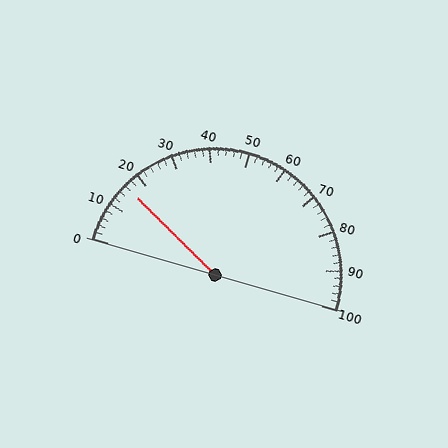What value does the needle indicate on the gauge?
The needle indicates approximately 16.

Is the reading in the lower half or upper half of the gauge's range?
The reading is in the lower half of the range (0 to 100).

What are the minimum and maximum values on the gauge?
The gauge ranges from 0 to 100.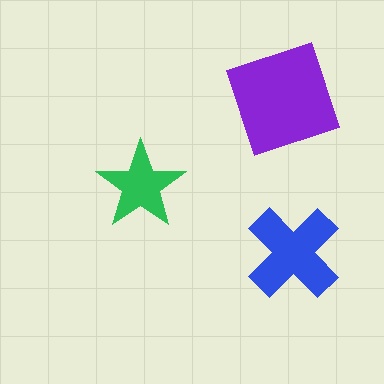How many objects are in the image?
There are 3 objects in the image.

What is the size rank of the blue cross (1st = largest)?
2nd.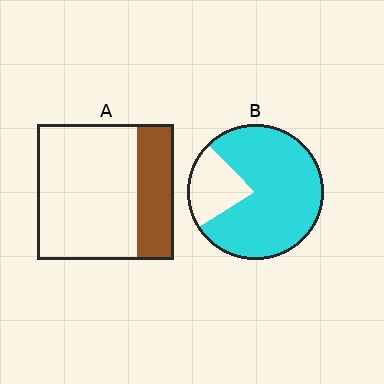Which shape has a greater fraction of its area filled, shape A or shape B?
Shape B.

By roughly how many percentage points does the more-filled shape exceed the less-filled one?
By roughly 50 percentage points (B over A).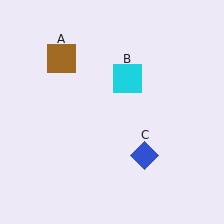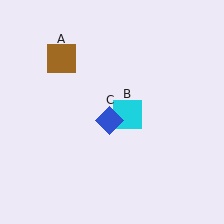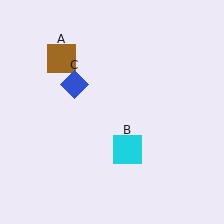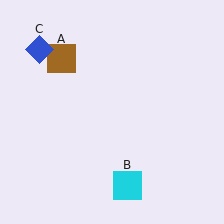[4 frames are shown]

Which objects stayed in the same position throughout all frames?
Brown square (object A) remained stationary.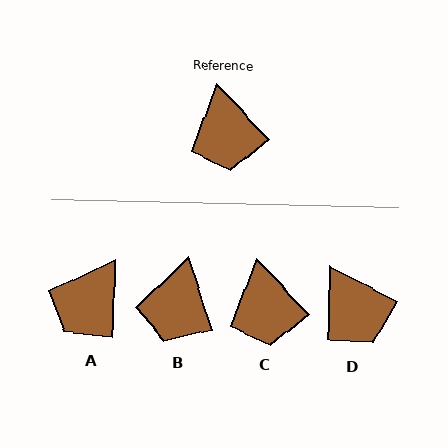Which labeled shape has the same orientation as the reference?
C.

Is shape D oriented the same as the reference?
No, it is off by about 20 degrees.